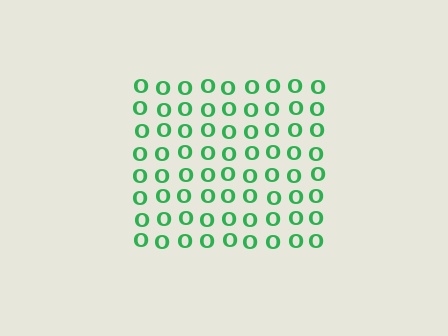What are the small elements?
The small elements are letter O's.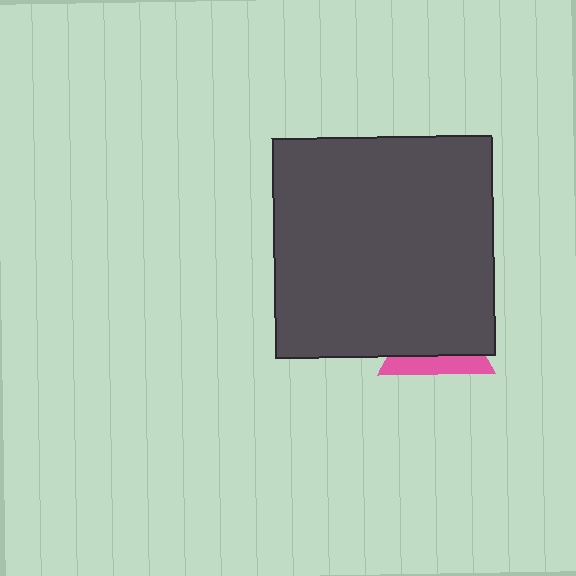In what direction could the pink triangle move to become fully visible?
The pink triangle could move down. That would shift it out from behind the dark gray square entirely.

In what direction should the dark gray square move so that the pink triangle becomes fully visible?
The dark gray square should move up. That is the shortest direction to clear the overlap and leave the pink triangle fully visible.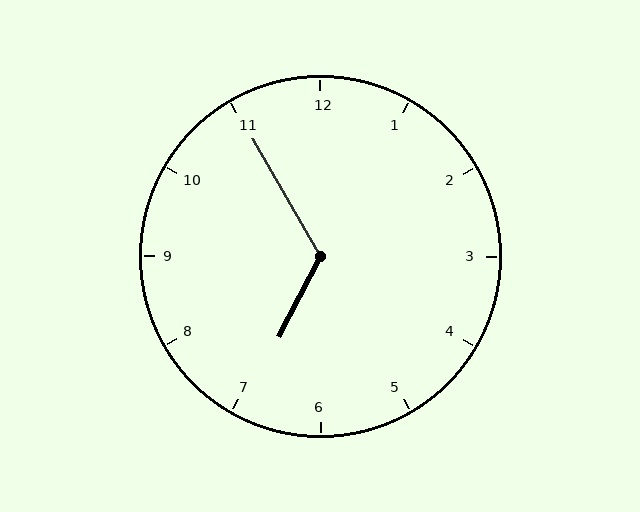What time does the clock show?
6:55.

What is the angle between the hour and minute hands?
Approximately 122 degrees.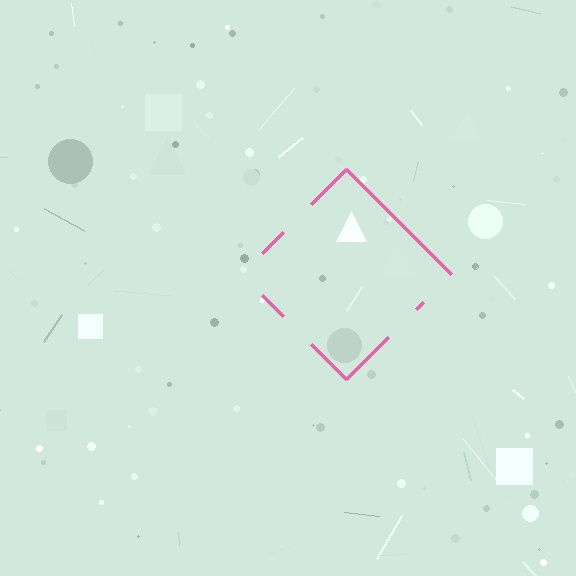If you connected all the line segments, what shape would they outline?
They would outline a diamond.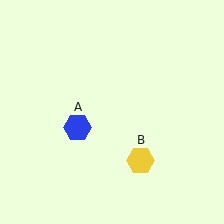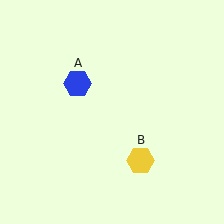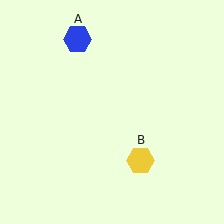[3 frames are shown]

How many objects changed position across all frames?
1 object changed position: blue hexagon (object A).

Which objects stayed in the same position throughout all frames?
Yellow hexagon (object B) remained stationary.